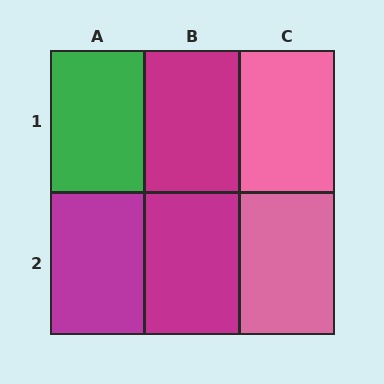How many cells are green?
1 cell is green.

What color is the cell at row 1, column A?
Green.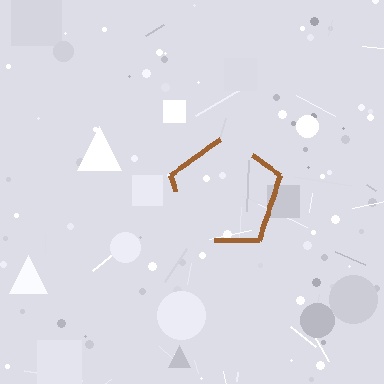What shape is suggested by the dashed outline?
The dashed outline suggests a pentagon.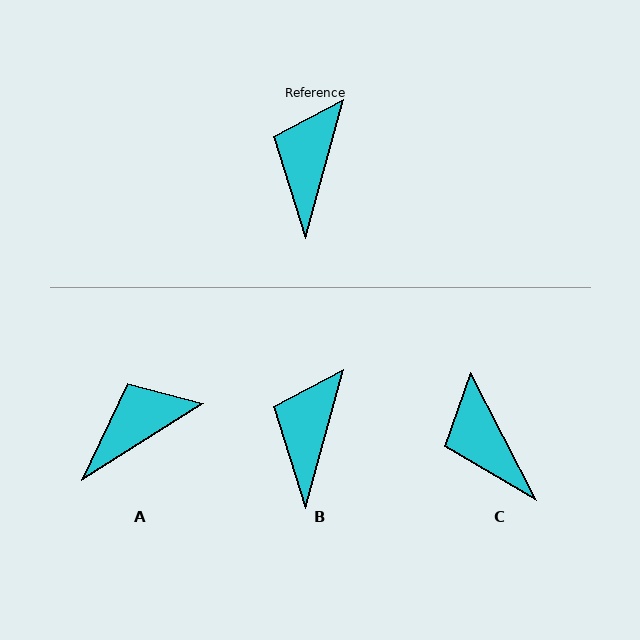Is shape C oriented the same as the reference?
No, it is off by about 43 degrees.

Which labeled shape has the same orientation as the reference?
B.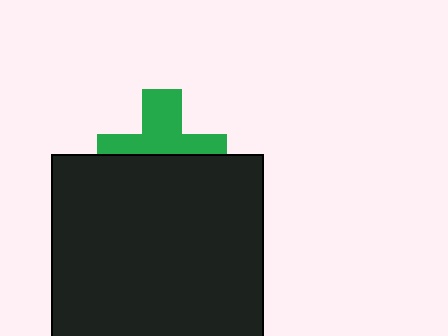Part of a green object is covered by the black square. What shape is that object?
It is a cross.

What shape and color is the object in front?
The object in front is a black square.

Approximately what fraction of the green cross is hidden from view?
Roughly 50% of the green cross is hidden behind the black square.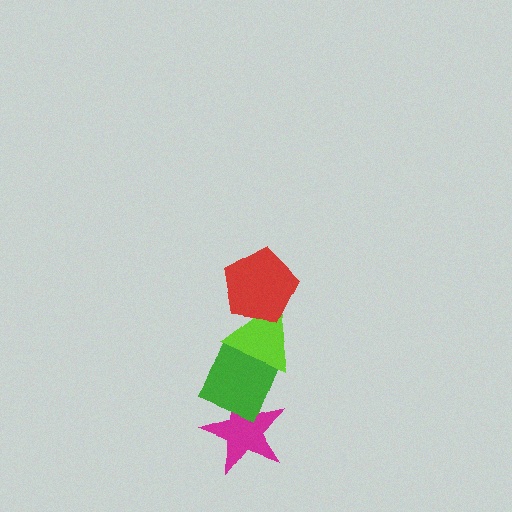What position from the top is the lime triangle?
The lime triangle is 2nd from the top.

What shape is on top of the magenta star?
The green diamond is on top of the magenta star.